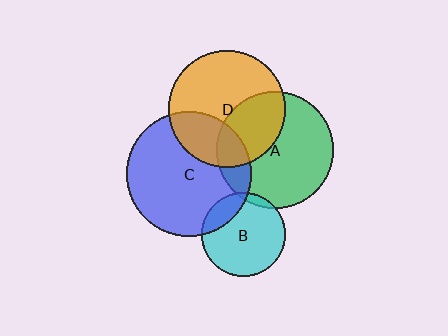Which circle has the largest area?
Circle C (blue).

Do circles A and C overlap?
Yes.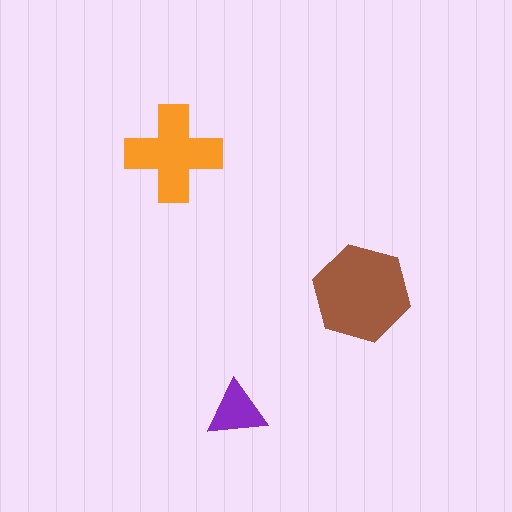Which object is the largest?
The brown hexagon.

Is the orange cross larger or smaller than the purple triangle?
Larger.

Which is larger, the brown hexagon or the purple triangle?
The brown hexagon.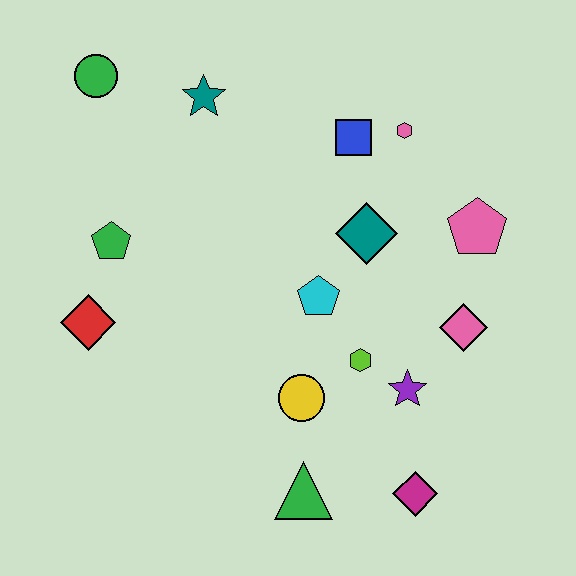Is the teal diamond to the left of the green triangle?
No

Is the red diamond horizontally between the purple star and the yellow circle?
No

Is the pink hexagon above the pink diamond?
Yes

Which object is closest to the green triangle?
The yellow circle is closest to the green triangle.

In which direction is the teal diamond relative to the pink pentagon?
The teal diamond is to the left of the pink pentagon.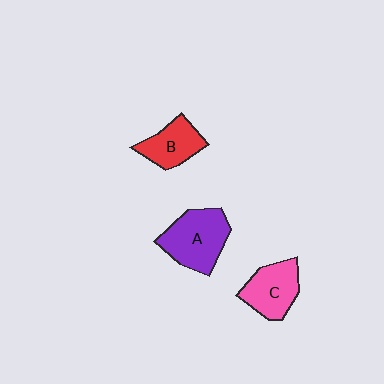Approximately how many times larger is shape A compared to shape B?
Approximately 1.5 times.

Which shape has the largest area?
Shape A (purple).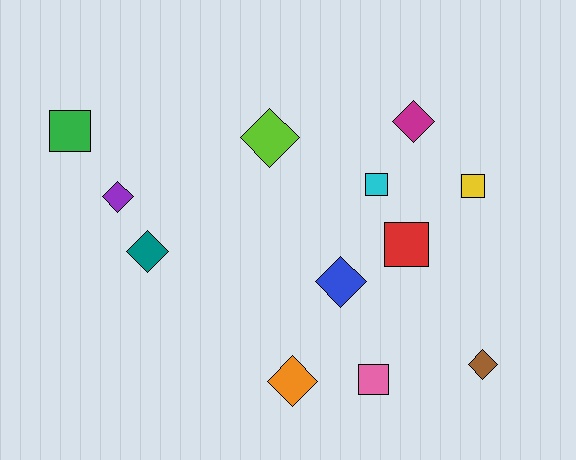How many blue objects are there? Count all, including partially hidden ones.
There is 1 blue object.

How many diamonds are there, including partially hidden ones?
There are 7 diamonds.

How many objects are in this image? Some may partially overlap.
There are 12 objects.